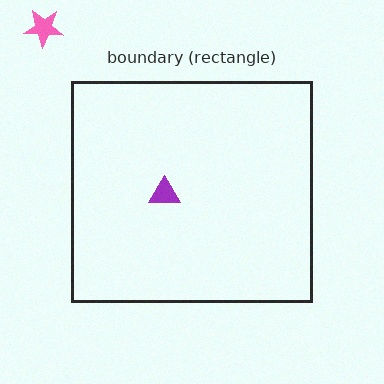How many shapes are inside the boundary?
1 inside, 1 outside.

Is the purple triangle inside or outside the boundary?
Inside.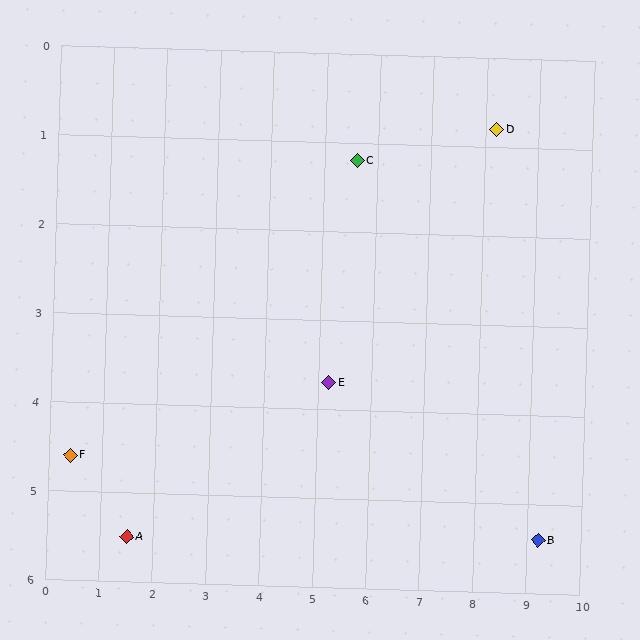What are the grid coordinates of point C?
Point C is at approximately (5.6, 1.2).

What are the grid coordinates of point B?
Point B is at approximately (9.2, 5.4).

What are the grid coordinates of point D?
Point D is at approximately (8.2, 0.8).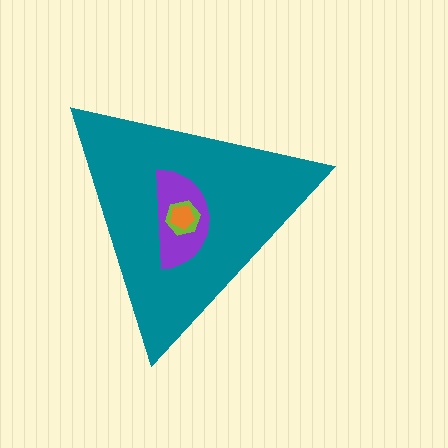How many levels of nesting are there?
4.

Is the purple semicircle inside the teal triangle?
Yes.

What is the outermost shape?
The teal triangle.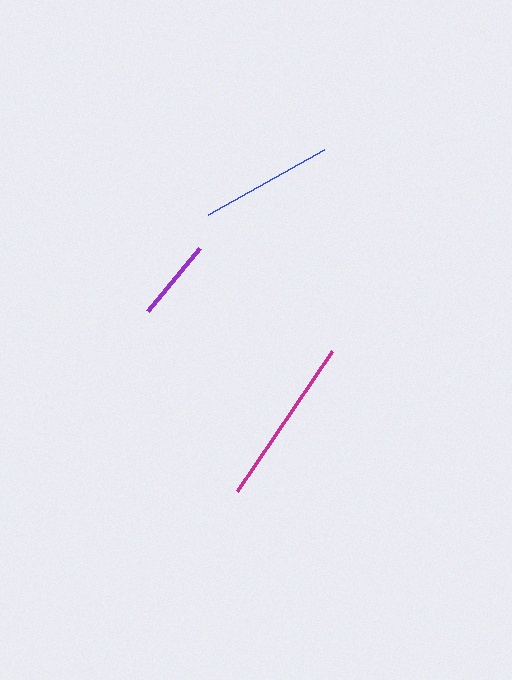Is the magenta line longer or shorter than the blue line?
The magenta line is longer than the blue line.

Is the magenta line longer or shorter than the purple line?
The magenta line is longer than the purple line.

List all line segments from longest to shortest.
From longest to shortest: magenta, blue, purple.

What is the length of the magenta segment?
The magenta segment is approximately 169 pixels long.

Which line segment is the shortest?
The purple line is the shortest at approximately 82 pixels.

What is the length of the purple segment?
The purple segment is approximately 82 pixels long.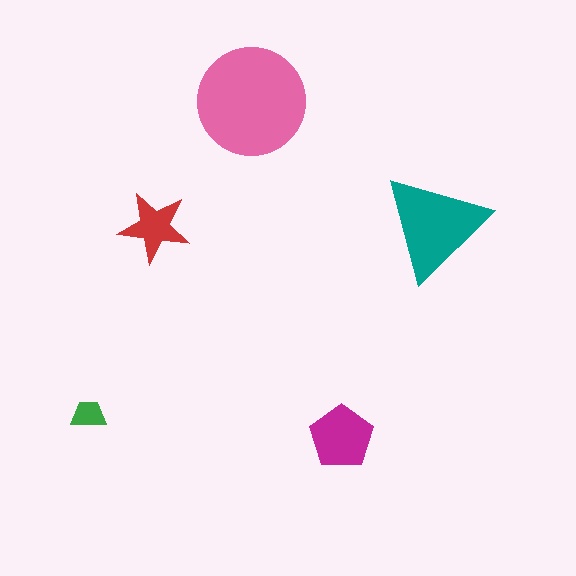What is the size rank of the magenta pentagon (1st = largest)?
3rd.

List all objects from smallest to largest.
The green trapezoid, the red star, the magenta pentagon, the teal triangle, the pink circle.